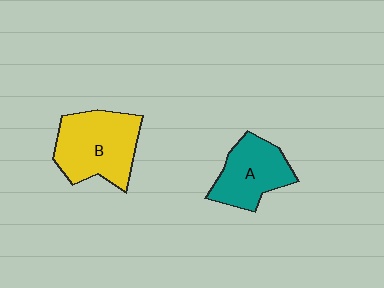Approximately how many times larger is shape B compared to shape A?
Approximately 1.3 times.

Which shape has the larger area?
Shape B (yellow).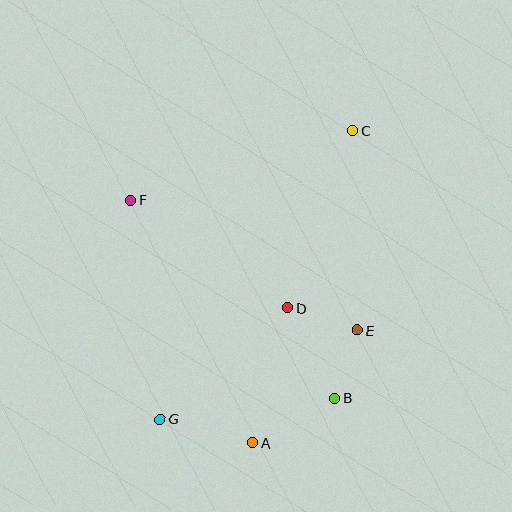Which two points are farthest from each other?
Points C and G are farthest from each other.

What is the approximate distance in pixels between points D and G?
The distance between D and G is approximately 170 pixels.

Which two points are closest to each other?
Points B and E are closest to each other.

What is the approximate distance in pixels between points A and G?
The distance between A and G is approximately 95 pixels.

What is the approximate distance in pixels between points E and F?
The distance between E and F is approximately 262 pixels.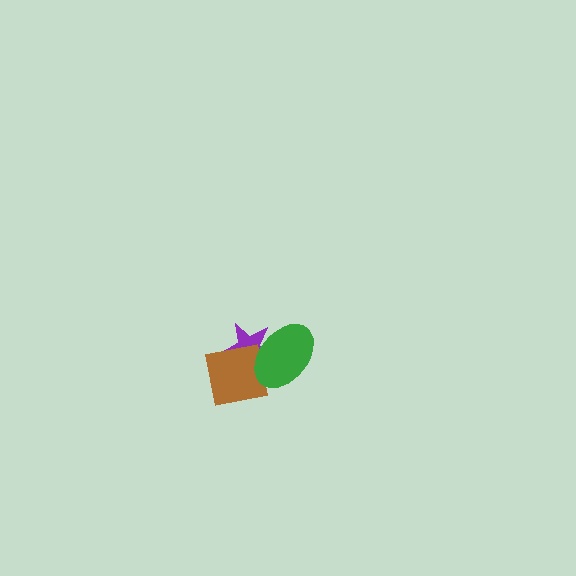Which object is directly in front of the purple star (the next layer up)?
The brown square is directly in front of the purple star.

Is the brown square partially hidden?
Yes, it is partially covered by another shape.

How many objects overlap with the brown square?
2 objects overlap with the brown square.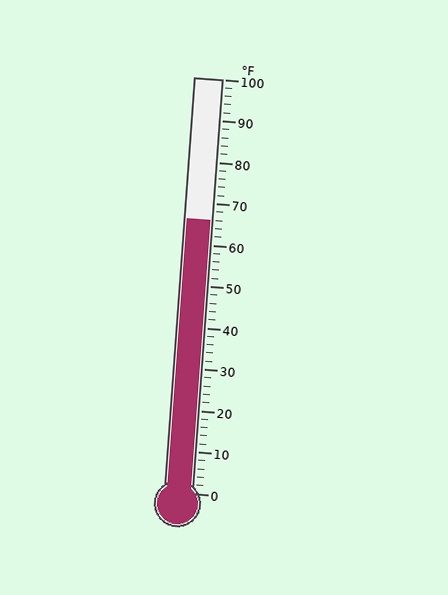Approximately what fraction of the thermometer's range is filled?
The thermometer is filled to approximately 65% of its range.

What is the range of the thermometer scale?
The thermometer scale ranges from 0°F to 100°F.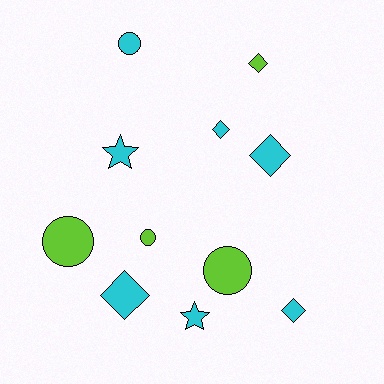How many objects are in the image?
There are 11 objects.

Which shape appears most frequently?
Diamond, with 5 objects.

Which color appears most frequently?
Cyan, with 7 objects.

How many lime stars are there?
There are no lime stars.